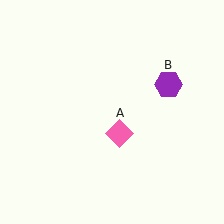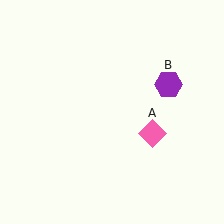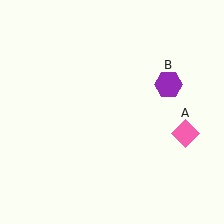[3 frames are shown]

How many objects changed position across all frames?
1 object changed position: pink diamond (object A).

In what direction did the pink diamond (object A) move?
The pink diamond (object A) moved right.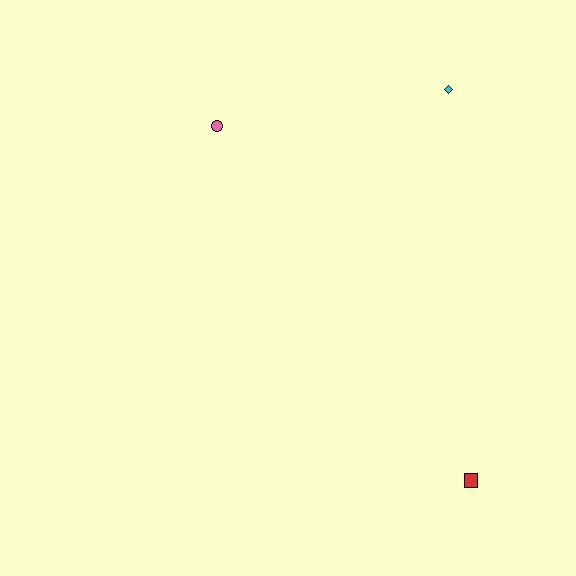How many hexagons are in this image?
There are no hexagons.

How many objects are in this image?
There are 3 objects.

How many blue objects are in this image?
There are no blue objects.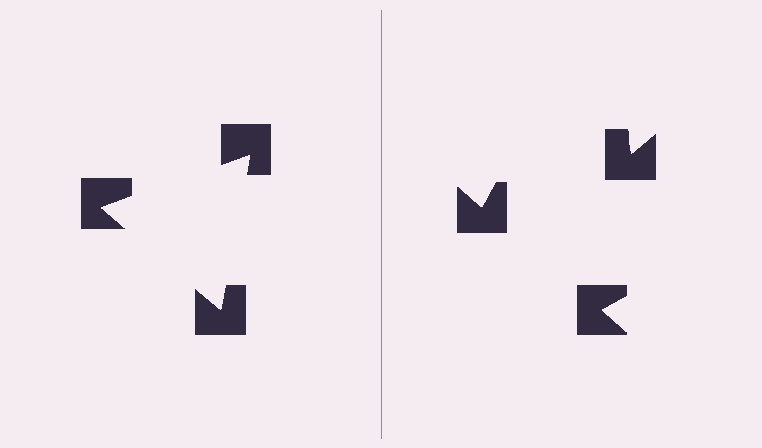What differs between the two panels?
The notched squares are positioned identically on both sides; only the wedge orientations differ. On the left they align to a triangle; on the right they are misaligned.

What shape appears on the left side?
An illusory triangle.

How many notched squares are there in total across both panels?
6 — 3 on each side.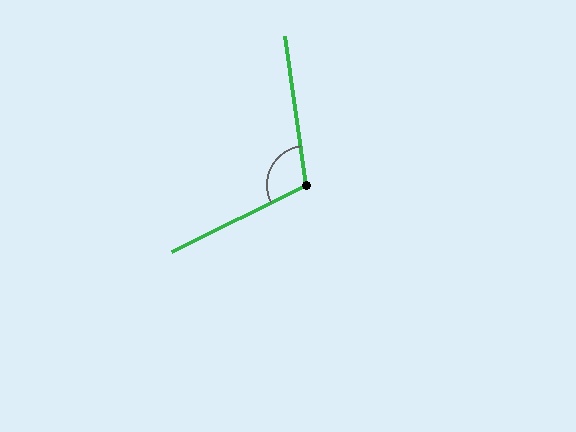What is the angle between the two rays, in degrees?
Approximately 108 degrees.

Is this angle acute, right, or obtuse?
It is obtuse.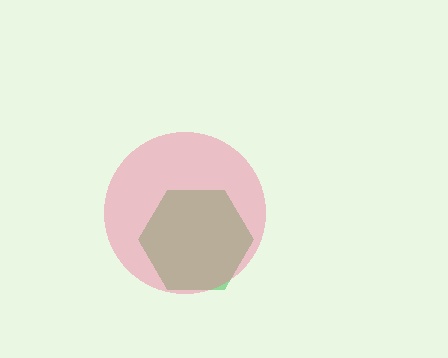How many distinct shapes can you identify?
There are 2 distinct shapes: a green hexagon, a pink circle.